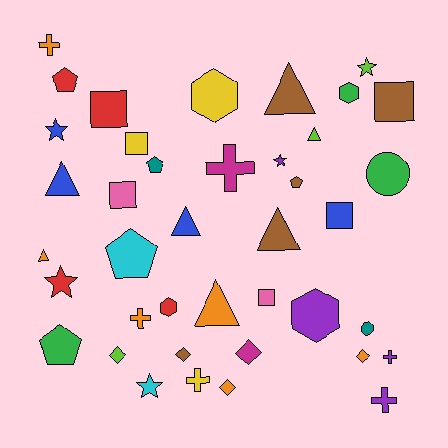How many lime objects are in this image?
There are 3 lime objects.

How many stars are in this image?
There are 5 stars.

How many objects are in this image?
There are 40 objects.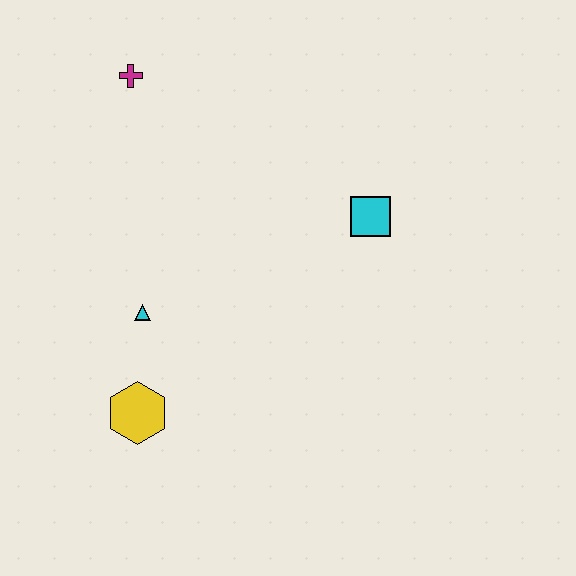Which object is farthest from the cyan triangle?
The cyan square is farthest from the cyan triangle.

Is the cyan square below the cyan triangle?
No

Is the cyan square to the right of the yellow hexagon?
Yes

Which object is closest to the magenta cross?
The cyan triangle is closest to the magenta cross.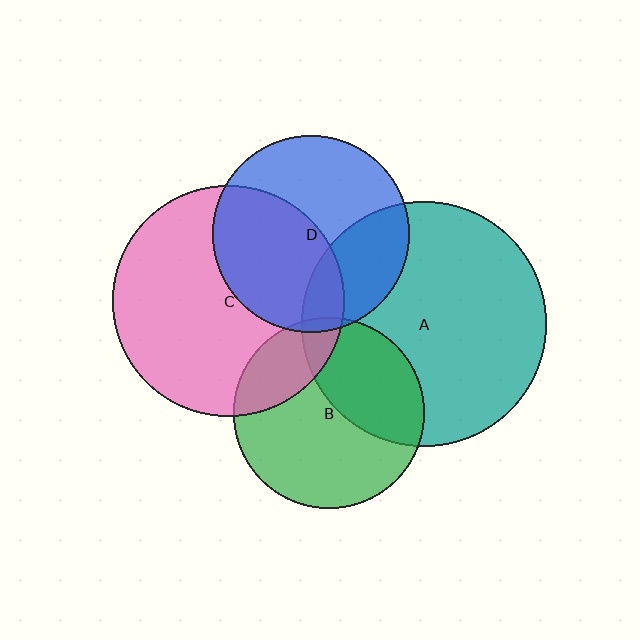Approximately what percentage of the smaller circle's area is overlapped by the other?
Approximately 30%.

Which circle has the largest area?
Circle A (teal).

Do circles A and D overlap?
Yes.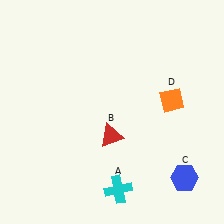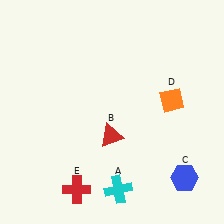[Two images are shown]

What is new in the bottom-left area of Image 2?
A red cross (E) was added in the bottom-left area of Image 2.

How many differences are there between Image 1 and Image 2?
There is 1 difference between the two images.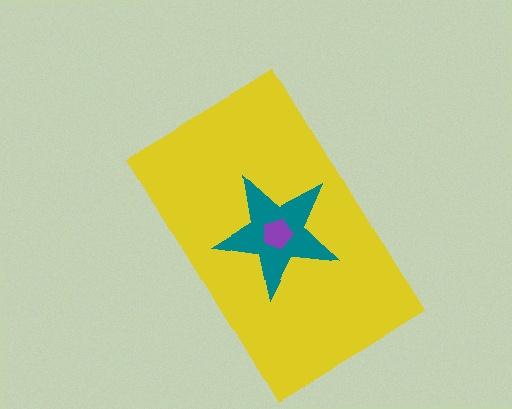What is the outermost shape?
The yellow rectangle.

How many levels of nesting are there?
3.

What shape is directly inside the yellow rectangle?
The teal star.